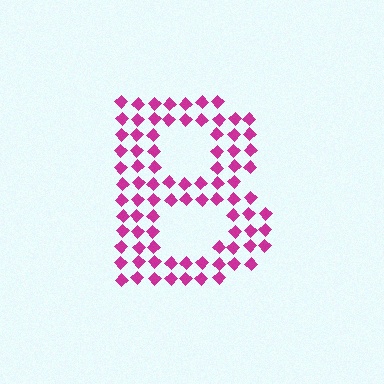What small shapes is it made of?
It is made of small diamonds.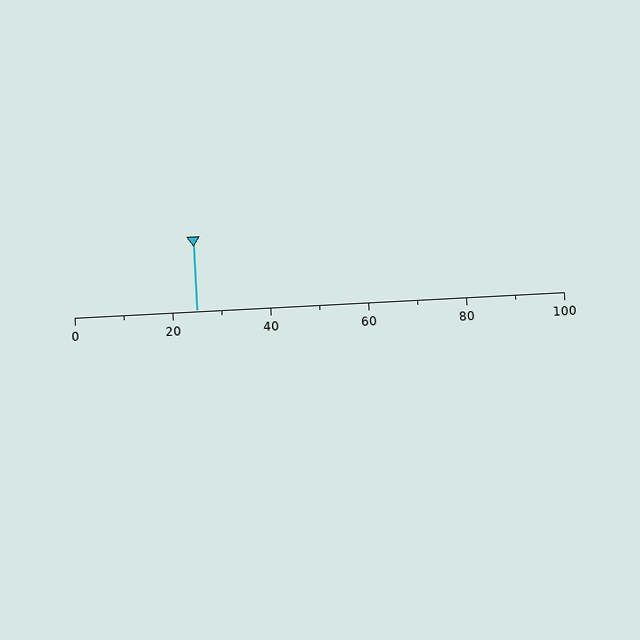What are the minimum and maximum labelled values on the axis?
The axis runs from 0 to 100.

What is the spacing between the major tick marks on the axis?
The major ticks are spaced 20 apart.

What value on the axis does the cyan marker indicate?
The marker indicates approximately 25.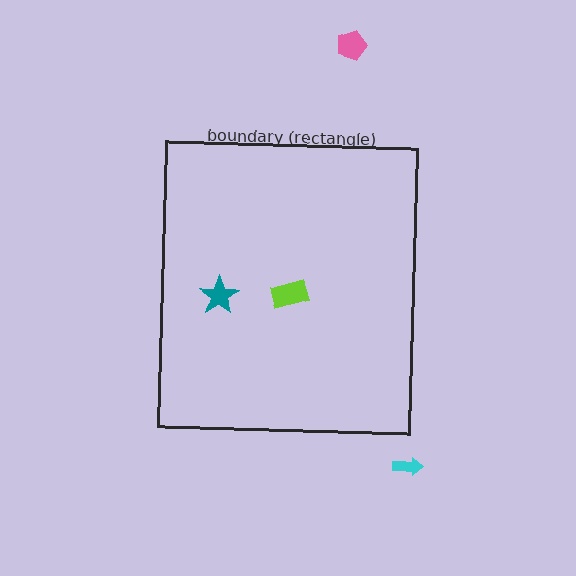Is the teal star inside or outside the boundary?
Inside.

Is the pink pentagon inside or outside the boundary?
Outside.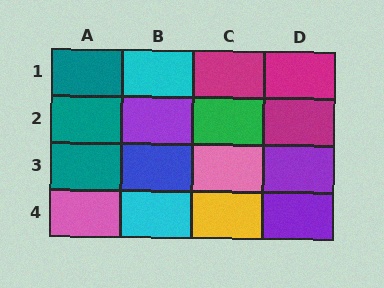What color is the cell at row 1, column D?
Magenta.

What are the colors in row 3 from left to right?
Teal, blue, pink, purple.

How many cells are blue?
1 cell is blue.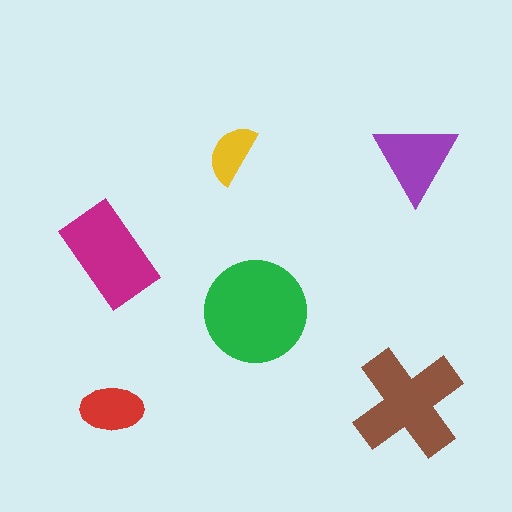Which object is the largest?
The green circle.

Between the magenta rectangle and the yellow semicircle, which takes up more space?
The magenta rectangle.